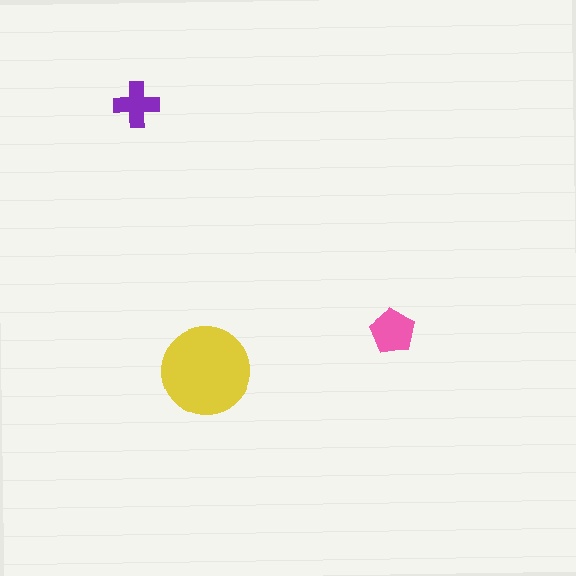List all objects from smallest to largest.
The purple cross, the pink pentagon, the yellow circle.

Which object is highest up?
The purple cross is topmost.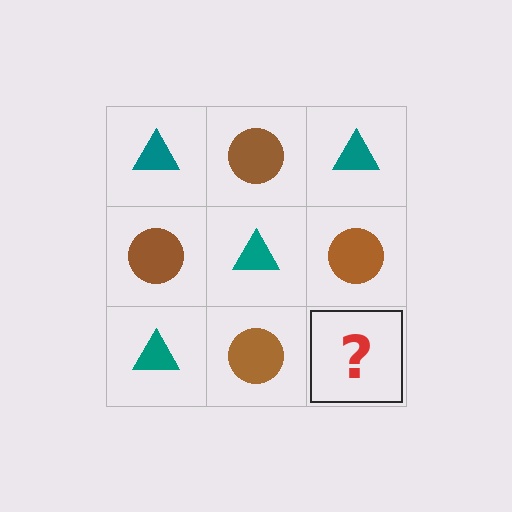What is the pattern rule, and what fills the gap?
The rule is that it alternates teal triangle and brown circle in a checkerboard pattern. The gap should be filled with a teal triangle.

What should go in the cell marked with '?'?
The missing cell should contain a teal triangle.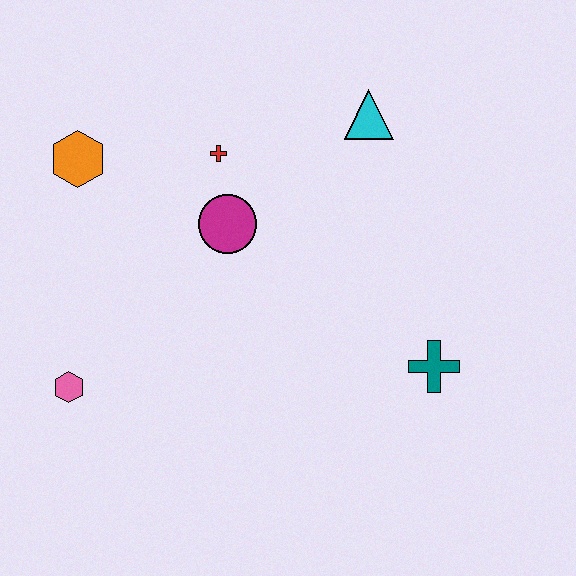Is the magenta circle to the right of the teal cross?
No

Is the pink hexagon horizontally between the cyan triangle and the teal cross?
No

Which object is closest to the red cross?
The magenta circle is closest to the red cross.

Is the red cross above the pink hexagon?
Yes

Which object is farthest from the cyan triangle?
The pink hexagon is farthest from the cyan triangle.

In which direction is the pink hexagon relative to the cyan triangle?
The pink hexagon is to the left of the cyan triangle.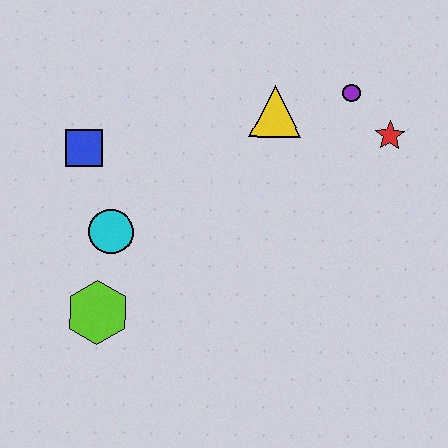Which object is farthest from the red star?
The lime hexagon is farthest from the red star.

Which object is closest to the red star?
The purple circle is closest to the red star.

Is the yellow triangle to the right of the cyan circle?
Yes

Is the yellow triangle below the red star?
No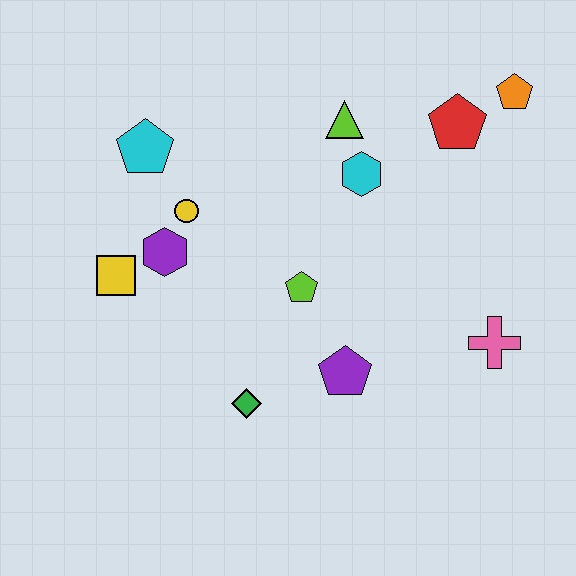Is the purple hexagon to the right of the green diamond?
No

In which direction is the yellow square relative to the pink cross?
The yellow square is to the left of the pink cross.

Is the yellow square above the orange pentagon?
No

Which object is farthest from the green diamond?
The orange pentagon is farthest from the green diamond.